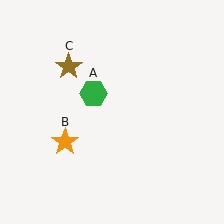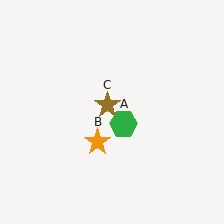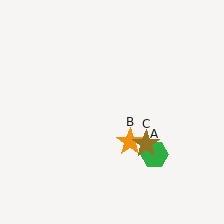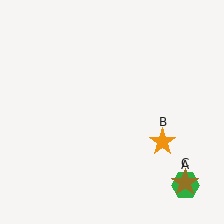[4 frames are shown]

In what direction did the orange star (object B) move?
The orange star (object B) moved right.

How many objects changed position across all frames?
3 objects changed position: green hexagon (object A), orange star (object B), brown star (object C).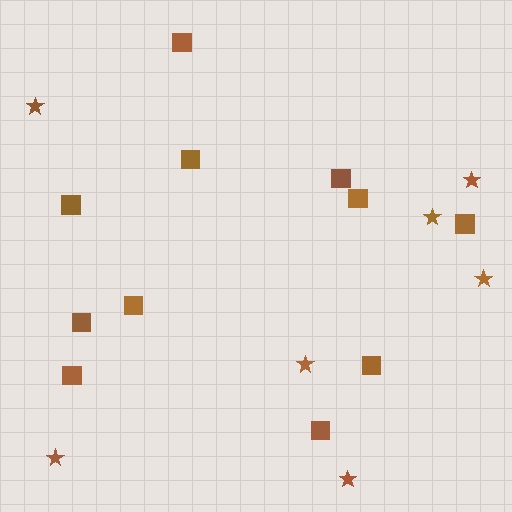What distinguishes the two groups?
There are 2 groups: one group of stars (7) and one group of squares (11).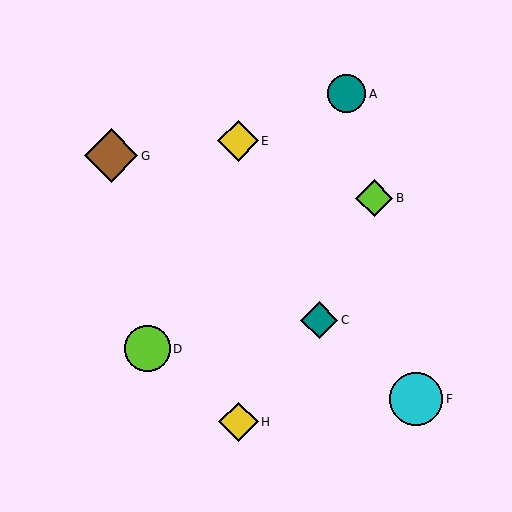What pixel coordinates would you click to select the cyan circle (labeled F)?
Click at (416, 399) to select the cyan circle F.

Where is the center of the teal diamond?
The center of the teal diamond is at (319, 320).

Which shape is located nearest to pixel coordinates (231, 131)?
The yellow diamond (labeled E) at (238, 141) is nearest to that location.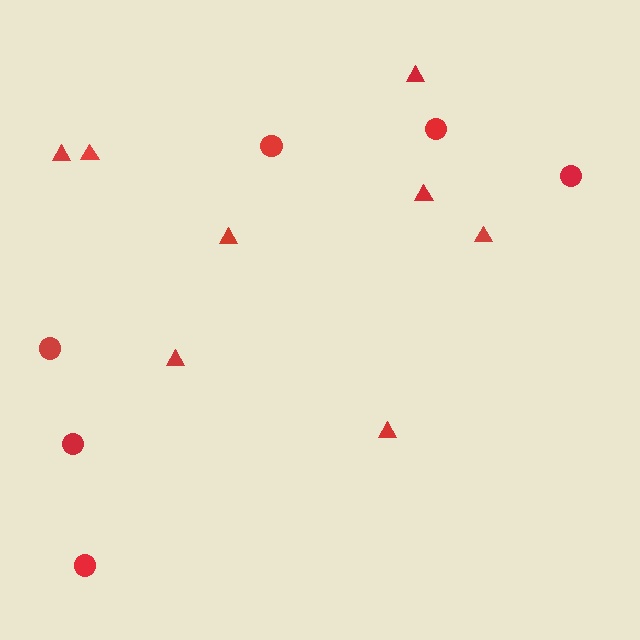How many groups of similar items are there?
There are 2 groups: one group of circles (6) and one group of triangles (8).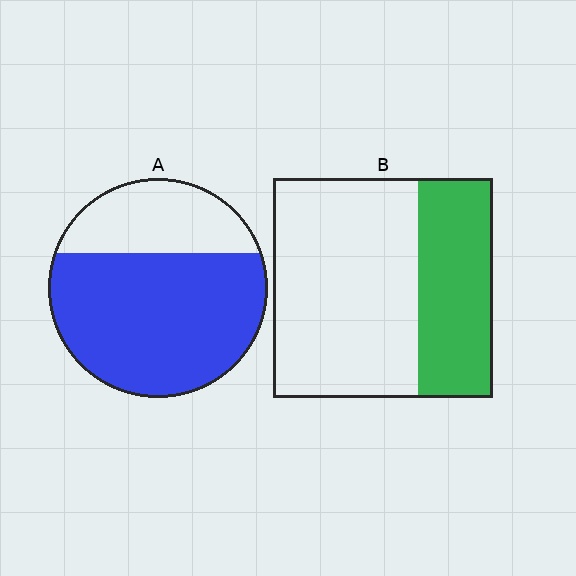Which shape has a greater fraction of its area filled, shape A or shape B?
Shape A.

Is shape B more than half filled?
No.